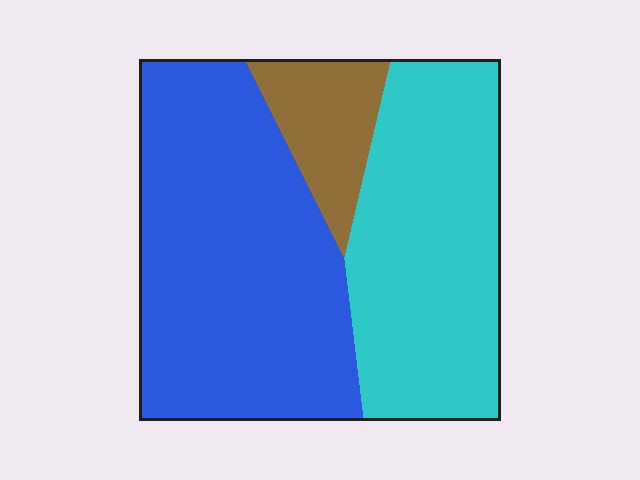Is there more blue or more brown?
Blue.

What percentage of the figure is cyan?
Cyan covers roughly 40% of the figure.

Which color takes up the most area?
Blue, at roughly 50%.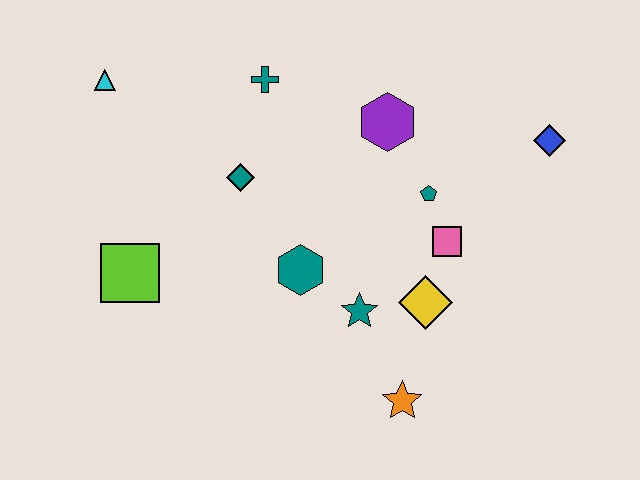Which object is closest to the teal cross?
The teal diamond is closest to the teal cross.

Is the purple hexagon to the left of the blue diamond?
Yes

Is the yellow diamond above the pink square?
No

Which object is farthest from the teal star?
The cyan triangle is farthest from the teal star.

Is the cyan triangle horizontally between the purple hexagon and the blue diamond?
No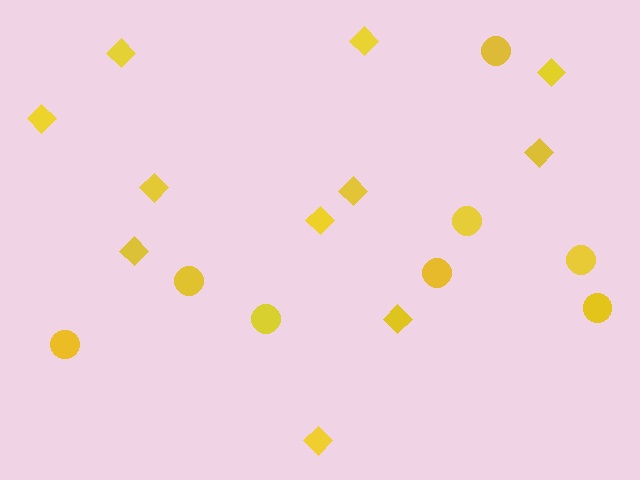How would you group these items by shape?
There are 2 groups: one group of circles (8) and one group of diamonds (11).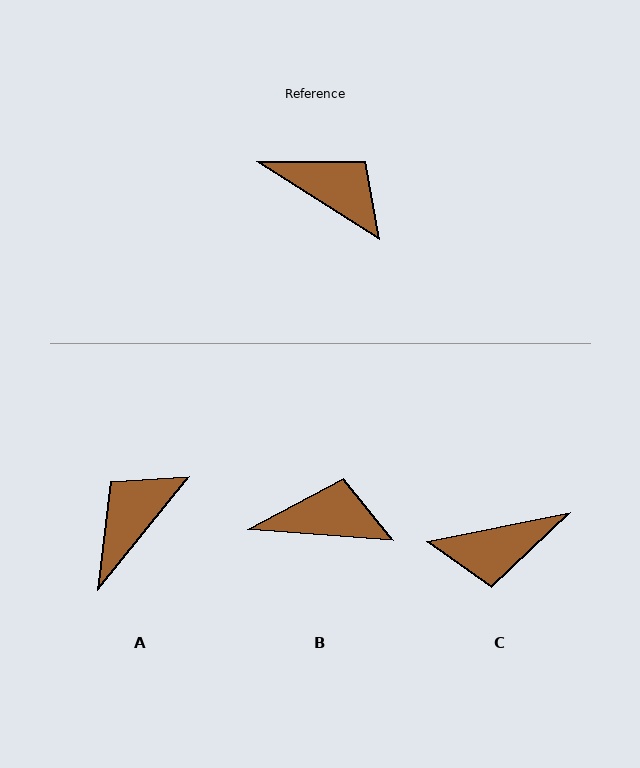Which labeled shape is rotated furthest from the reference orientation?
C, about 136 degrees away.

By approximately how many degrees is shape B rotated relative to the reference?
Approximately 28 degrees counter-clockwise.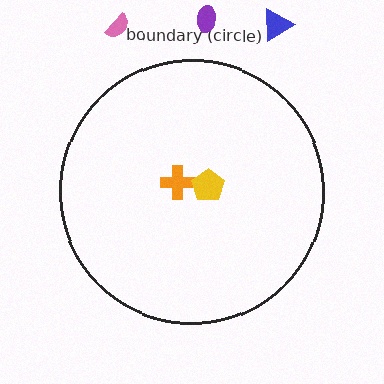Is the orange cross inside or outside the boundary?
Inside.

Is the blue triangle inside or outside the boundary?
Outside.